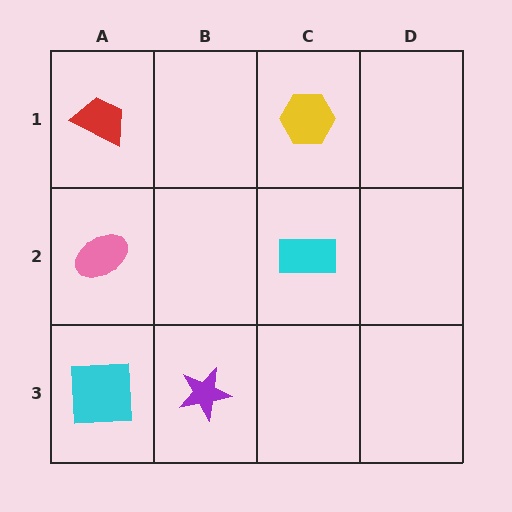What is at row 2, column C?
A cyan rectangle.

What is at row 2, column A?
A pink ellipse.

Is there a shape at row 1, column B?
No, that cell is empty.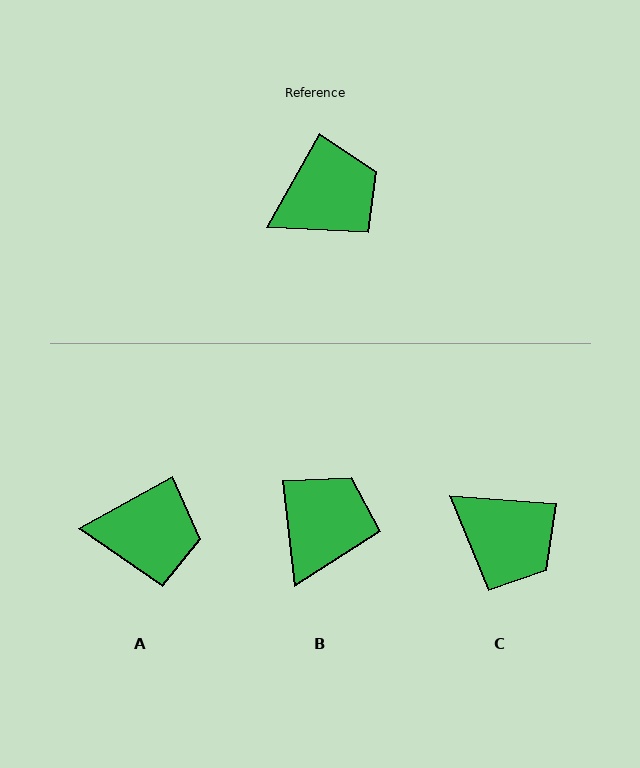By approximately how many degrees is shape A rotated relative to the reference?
Approximately 32 degrees clockwise.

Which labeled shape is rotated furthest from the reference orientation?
C, about 65 degrees away.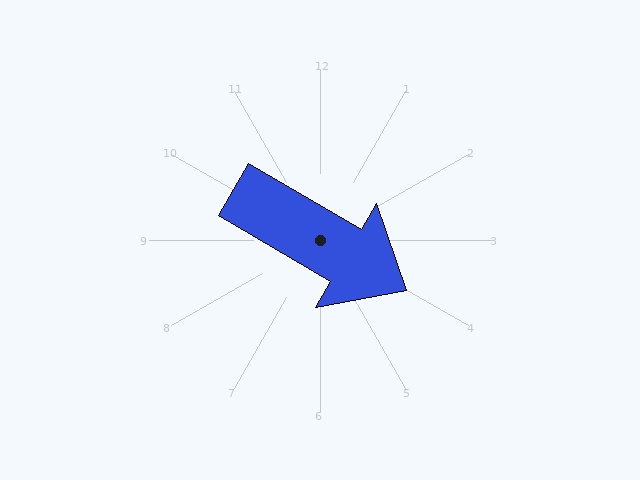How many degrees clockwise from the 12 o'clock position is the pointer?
Approximately 120 degrees.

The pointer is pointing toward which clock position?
Roughly 4 o'clock.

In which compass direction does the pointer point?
Southeast.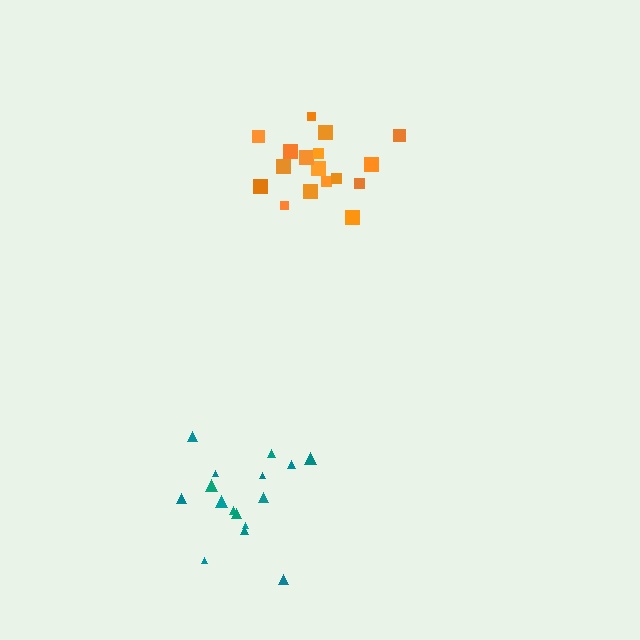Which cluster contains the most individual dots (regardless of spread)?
Orange (17).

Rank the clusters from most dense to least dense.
orange, teal.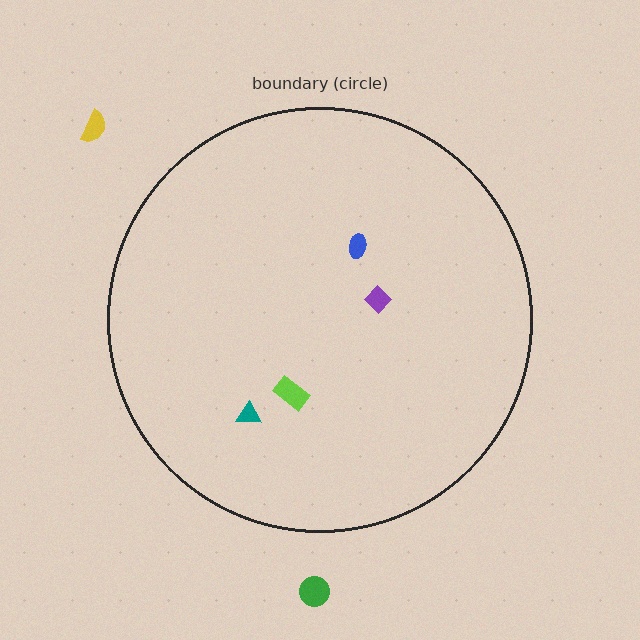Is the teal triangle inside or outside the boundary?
Inside.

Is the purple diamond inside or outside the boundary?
Inside.